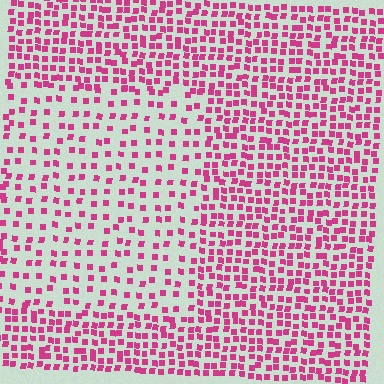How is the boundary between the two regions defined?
The boundary is defined by a change in element density (approximately 2.1x ratio). All elements are the same color, size, and shape.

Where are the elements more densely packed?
The elements are more densely packed outside the rectangle boundary.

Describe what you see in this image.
The image contains small magenta elements arranged at two different densities. A rectangle-shaped region is visible where the elements are less densely packed than the surrounding area.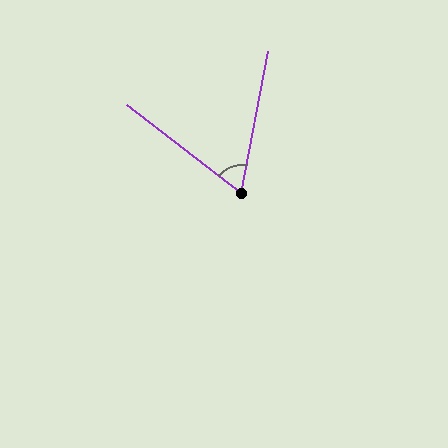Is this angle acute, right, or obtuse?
It is acute.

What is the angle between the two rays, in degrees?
Approximately 63 degrees.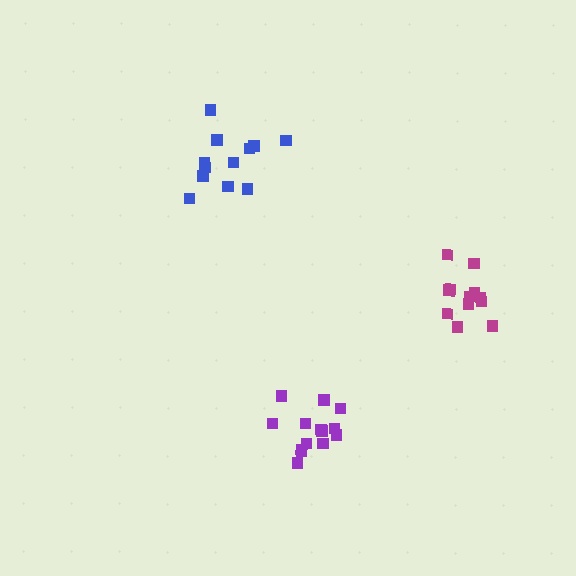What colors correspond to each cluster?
The clusters are colored: blue, purple, magenta.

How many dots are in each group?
Group 1: 12 dots, Group 2: 14 dots, Group 3: 12 dots (38 total).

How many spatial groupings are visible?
There are 3 spatial groupings.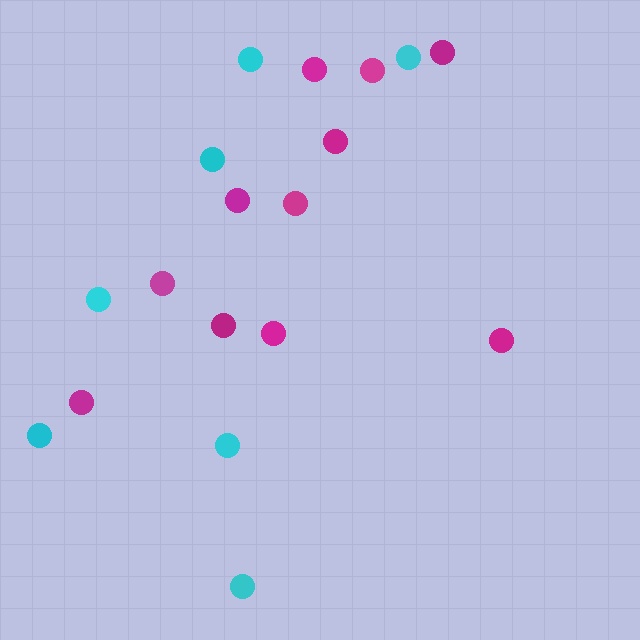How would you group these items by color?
There are 2 groups: one group of magenta circles (11) and one group of cyan circles (7).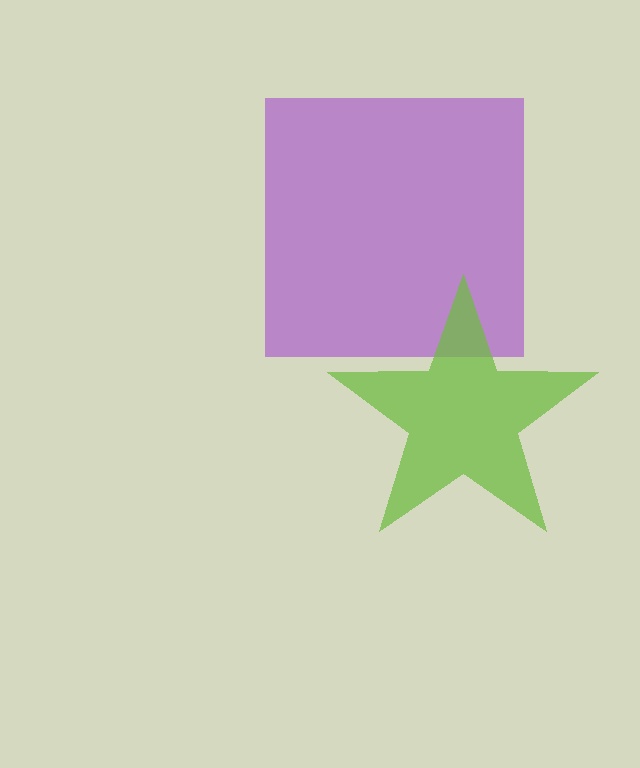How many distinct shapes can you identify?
There are 2 distinct shapes: a purple square, a lime star.